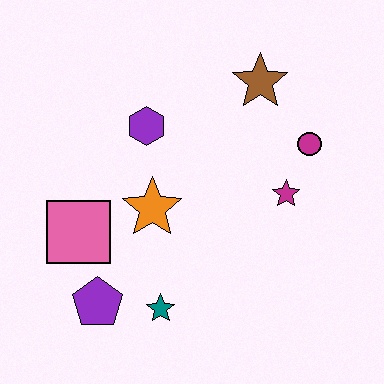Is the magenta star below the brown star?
Yes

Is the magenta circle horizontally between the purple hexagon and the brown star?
No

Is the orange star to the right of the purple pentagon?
Yes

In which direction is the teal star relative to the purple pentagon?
The teal star is to the right of the purple pentagon.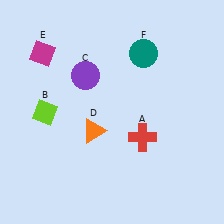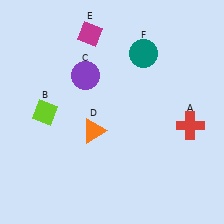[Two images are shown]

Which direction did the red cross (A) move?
The red cross (A) moved right.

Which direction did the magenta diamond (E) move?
The magenta diamond (E) moved right.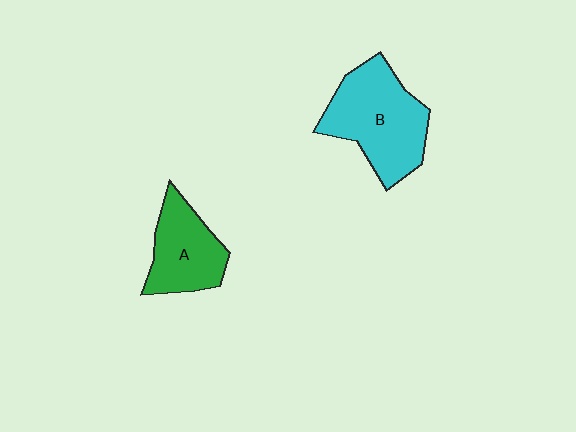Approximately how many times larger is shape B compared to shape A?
Approximately 1.5 times.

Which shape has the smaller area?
Shape A (green).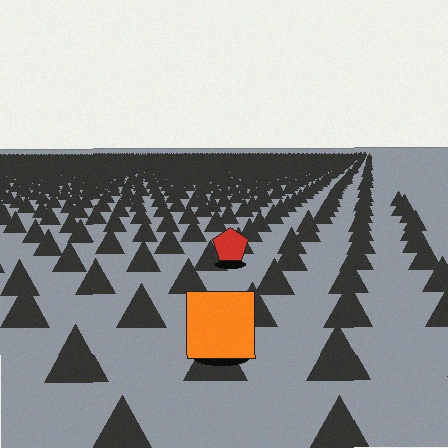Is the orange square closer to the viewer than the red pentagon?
Yes. The orange square is closer — you can tell from the texture gradient: the ground texture is coarser near it.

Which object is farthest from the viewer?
The red pentagon is farthest from the viewer. It appears smaller and the ground texture around it is denser.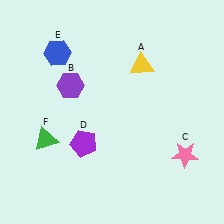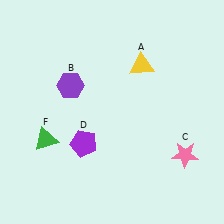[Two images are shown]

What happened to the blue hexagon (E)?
The blue hexagon (E) was removed in Image 2. It was in the top-left area of Image 1.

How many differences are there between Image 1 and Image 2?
There is 1 difference between the two images.